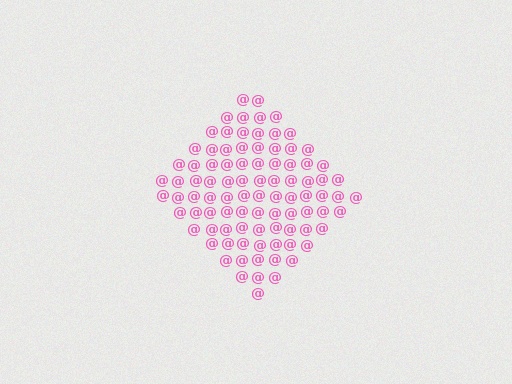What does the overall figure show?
The overall figure shows a diamond.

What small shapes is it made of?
It is made of small at signs.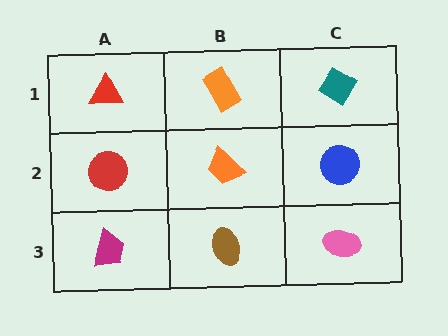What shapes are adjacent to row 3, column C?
A blue circle (row 2, column C), a brown ellipse (row 3, column B).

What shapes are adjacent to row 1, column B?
An orange trapezoid (row 2, column B), a red triangle (row 1, column A), a teal diamond (row 1, column C).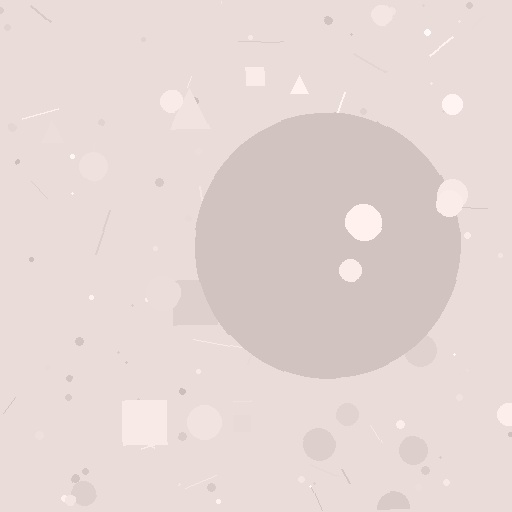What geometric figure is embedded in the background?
A circle is embedded in the background.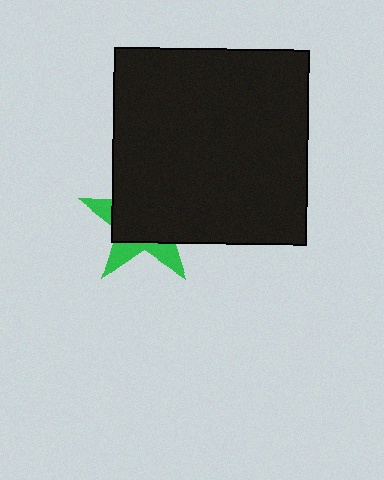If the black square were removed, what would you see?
You would see the complete green star.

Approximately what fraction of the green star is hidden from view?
Roughly 68% of the green star is hidden behind the black square.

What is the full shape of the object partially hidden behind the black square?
The partially hidden object is a green star.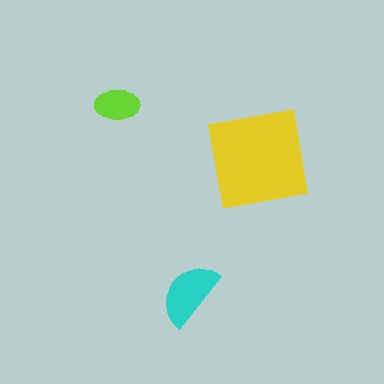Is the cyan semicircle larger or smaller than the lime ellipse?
Larger.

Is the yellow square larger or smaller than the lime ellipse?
Larger.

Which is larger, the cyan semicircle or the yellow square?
The yellow square.